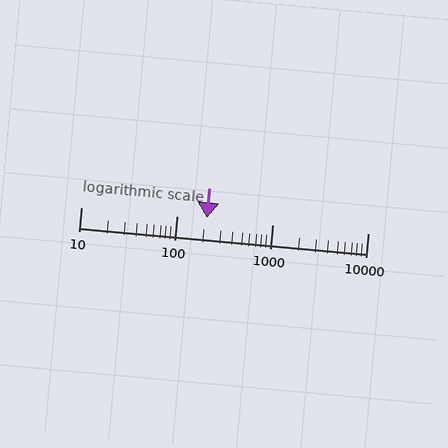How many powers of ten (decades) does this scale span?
The scale spans 3 decades, from 10 to 10000.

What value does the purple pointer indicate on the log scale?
The pointer indicates approximately 210.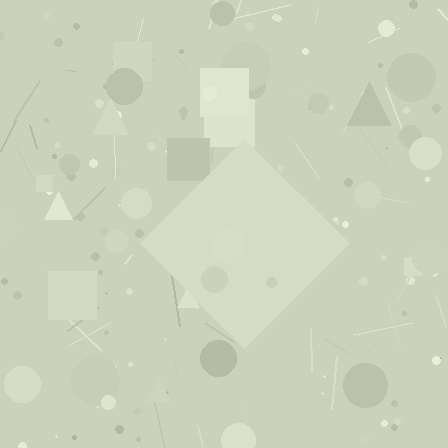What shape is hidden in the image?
A diamond is hidden in the image.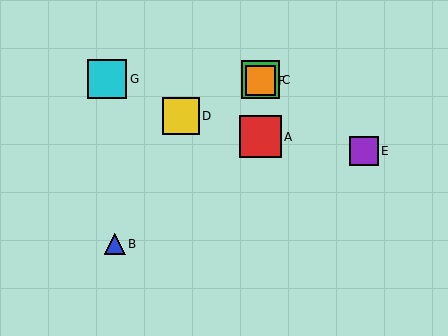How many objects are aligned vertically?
3 objects (A, C, F) are aligned vertically.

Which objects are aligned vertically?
Objects A, C, F are aligned vertically.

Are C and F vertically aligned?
Yes, both are at x≈260.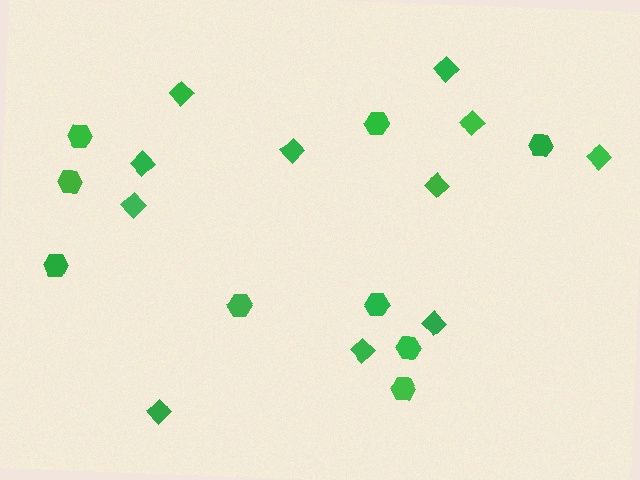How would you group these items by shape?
There are 2 groups: one group of diamonds (11) and one group of hexagons (9).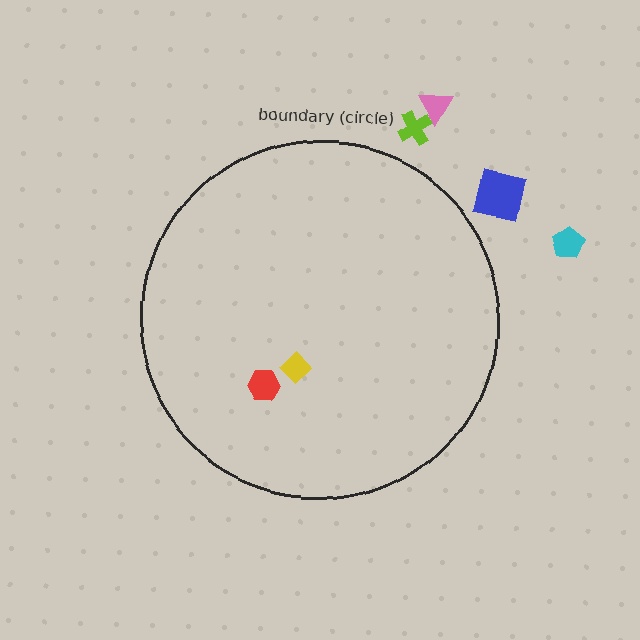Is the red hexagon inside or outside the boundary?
Inside.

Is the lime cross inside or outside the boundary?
Outside.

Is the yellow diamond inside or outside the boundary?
Inside.